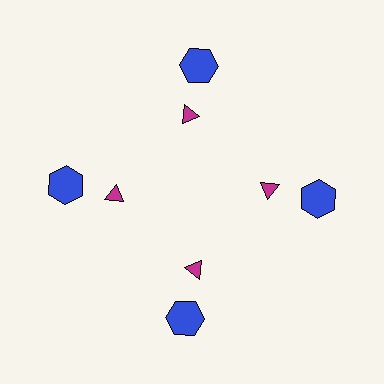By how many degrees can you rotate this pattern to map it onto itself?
The pattern maps onto itself every 90 degrees of rotation.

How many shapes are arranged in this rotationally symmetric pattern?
There are 8 shapes, arranged in 4 groups of 2.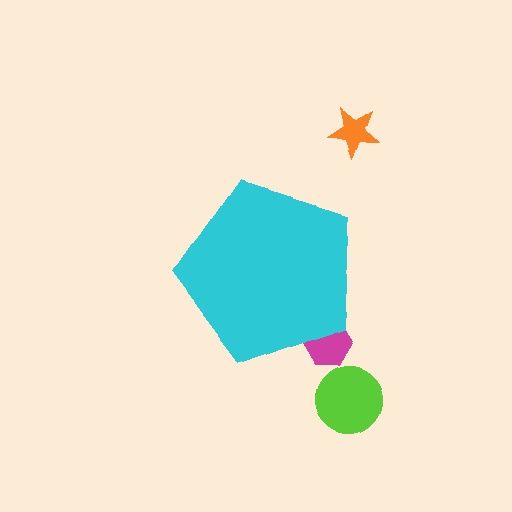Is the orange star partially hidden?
No, the orange star is fully visible.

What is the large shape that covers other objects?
A cyan pentagon.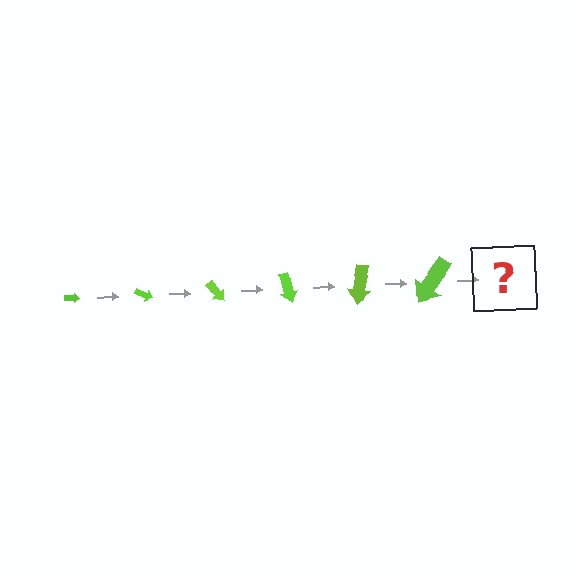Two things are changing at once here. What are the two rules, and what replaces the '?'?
The two rules are that the arrow grows larger each step and it rotates 25 degrees each step. The '?' should be an arrow, larger than the previous one and rotated 150 degrees from the start.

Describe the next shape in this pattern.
It should be an arrow, larger than the previous one and rotated 150 degrees from the start.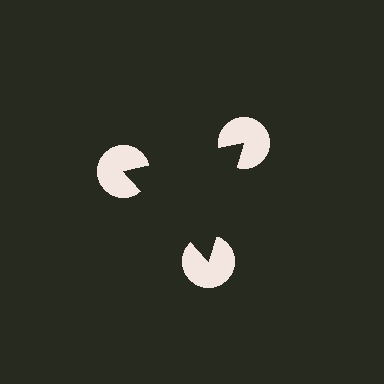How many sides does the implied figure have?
3 sides.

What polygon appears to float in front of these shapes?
An illusory triangle — its edges are inferred from the aligned wedge cuts in the pac-man discs, not physically drawn.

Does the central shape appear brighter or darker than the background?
It typically appears slightly darker than the background, even though no actual brightness change is drawn.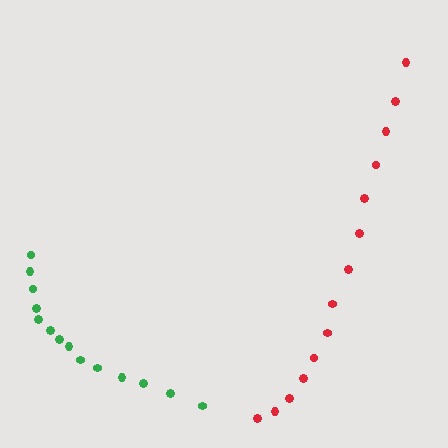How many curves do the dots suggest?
There are 2 distinct paths.